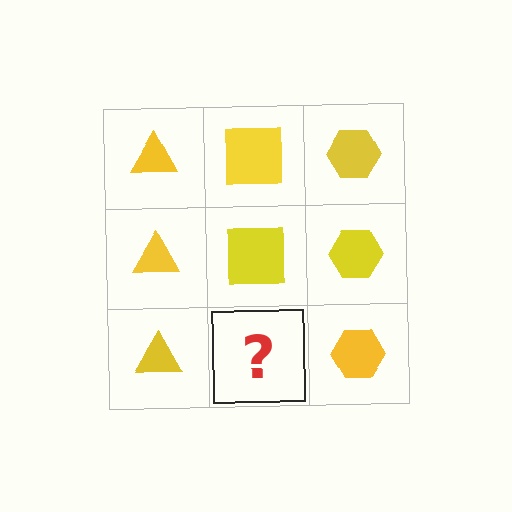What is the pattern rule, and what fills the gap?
The rule is that each column has a consistent shape. The gap should be filled with a yellow square.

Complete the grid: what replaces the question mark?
The question mark should be replaced with a yellow square.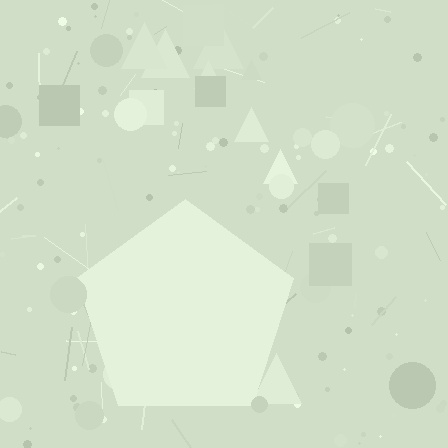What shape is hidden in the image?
A pentagon is hidden in the image.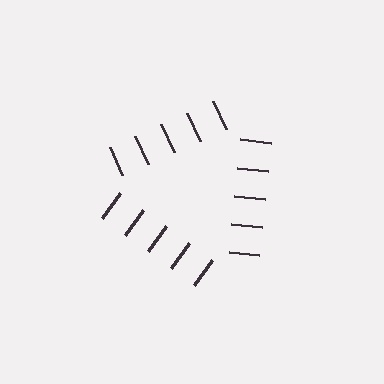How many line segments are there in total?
15 — 5 along each of the 3 edges.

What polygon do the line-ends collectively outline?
An illusory triangle — the line segments terminate on its edges but no continuous stroke is drawn.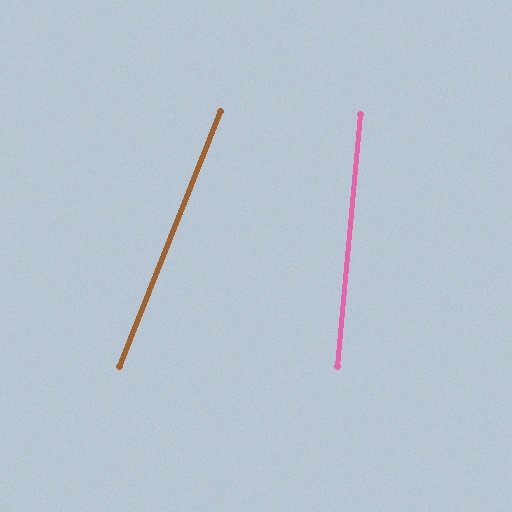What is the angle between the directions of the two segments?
Approximately 16 degrees.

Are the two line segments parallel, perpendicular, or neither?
Neither parallel nor perpendicular — they differ by about 16°.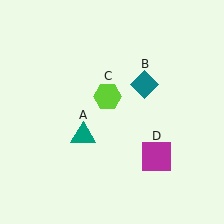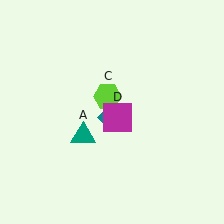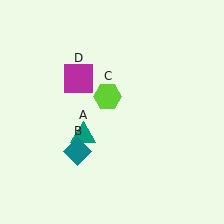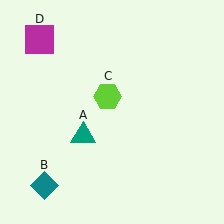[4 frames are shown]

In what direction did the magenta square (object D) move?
The magenta square (object D) moved up and to the left.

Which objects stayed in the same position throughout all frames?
Teal triangle (object A) and lime hexagon (object C) remained stationary.